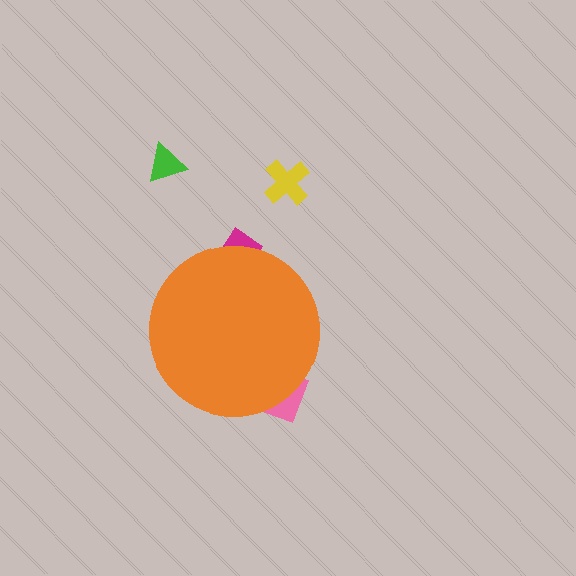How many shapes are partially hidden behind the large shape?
2 shapes are partially hidden.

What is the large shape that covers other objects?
An orange circle.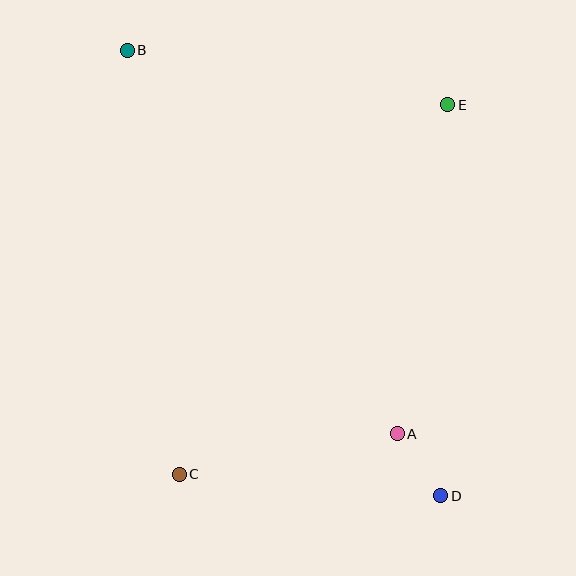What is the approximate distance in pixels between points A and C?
The distance between A and C is approximately 221 pixels.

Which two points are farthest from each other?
Points B and D are farthest from each other.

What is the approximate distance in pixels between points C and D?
The distance between C and D is approximately 262 pixels.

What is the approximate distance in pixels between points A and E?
The distance between A and E is approximately 333 pixels.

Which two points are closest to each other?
Points A and D are closest to each other.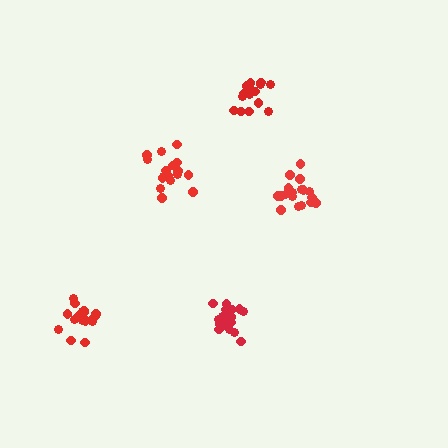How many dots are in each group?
Group 1: 15 dots, Group 2: 20 dots, Group 3: 18 dots, Group 4: 19 dots, Group 5: 20 dots (92 total).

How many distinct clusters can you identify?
There are 5 distinct clusters.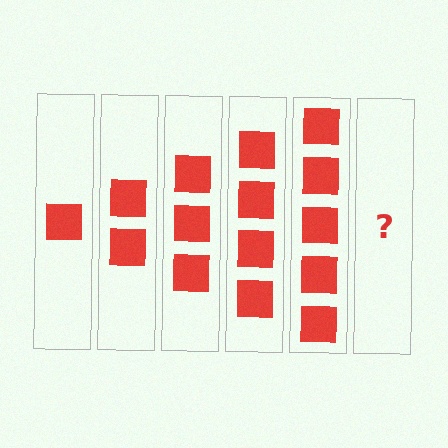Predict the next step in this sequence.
The next step is 6 squares.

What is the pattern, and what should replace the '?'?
The pattern is that each step adds one more square. The '?' should be 6 squares.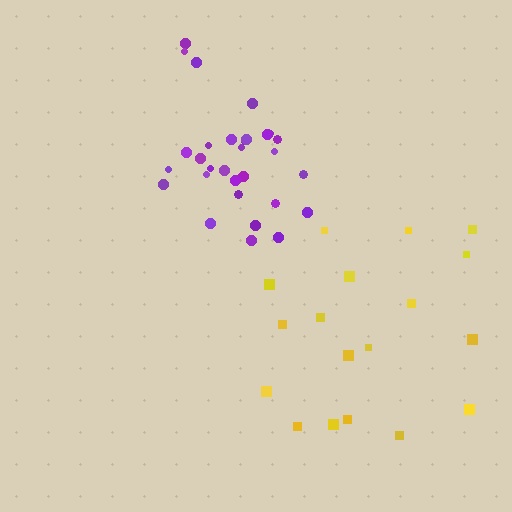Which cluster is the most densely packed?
Purple.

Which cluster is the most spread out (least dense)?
Yellow.